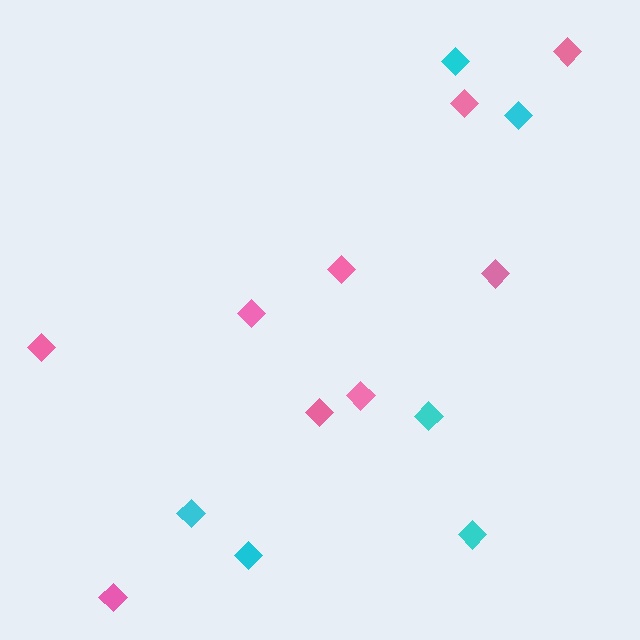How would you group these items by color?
There are 2 groups: one group of cyan diamonds (6) and one group of pink diamonds (9).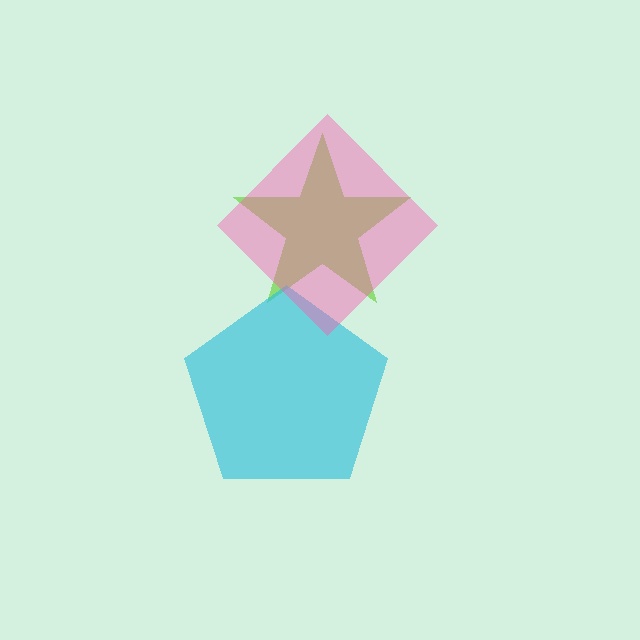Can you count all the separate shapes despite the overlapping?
Yes, there are 3 separate shapes.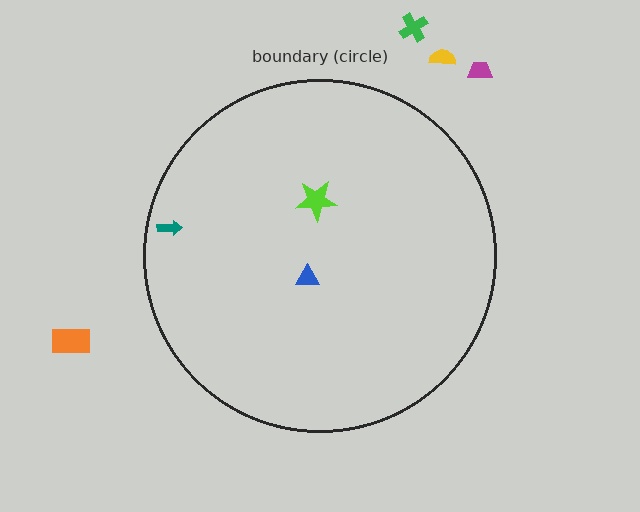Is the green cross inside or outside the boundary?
Outside.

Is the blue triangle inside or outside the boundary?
Inside.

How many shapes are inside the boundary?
3 inside, 4 outside.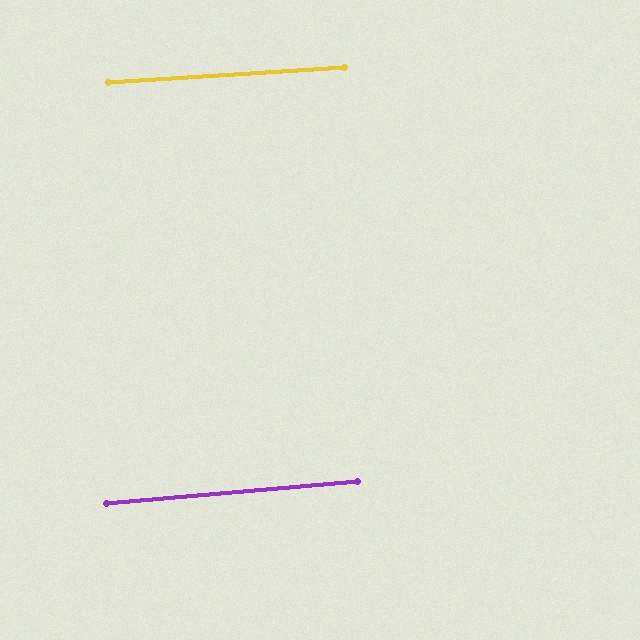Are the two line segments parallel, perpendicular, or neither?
Parallel — their directions differ by only 1.5°.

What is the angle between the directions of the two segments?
Approximately 1 degree.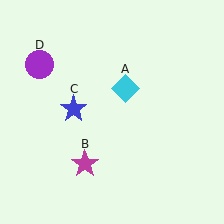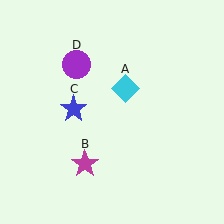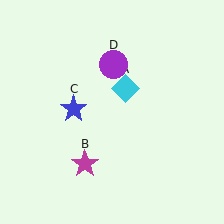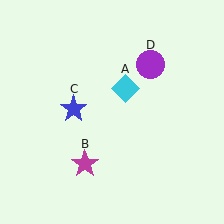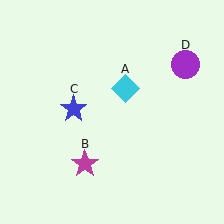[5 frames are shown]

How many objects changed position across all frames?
1 object changed position: purple circle (object D).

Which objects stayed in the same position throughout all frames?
Cyan diamond (object A) and magenta star (object B) and blue star (object C) remained stationary.